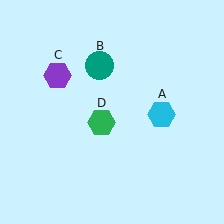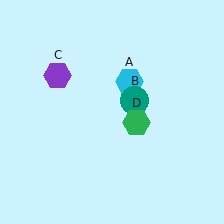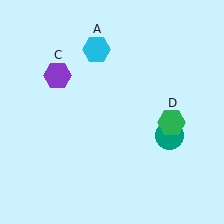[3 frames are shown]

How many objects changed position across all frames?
3 objects changed position: cyan hexagon (object A), teal circle (object B), green hexagon (object D).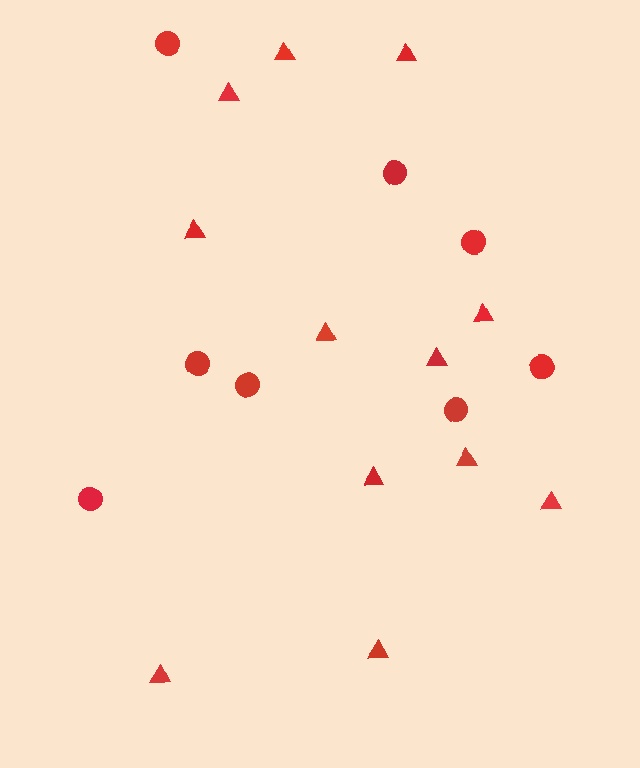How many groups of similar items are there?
There are 2 groups: one group of circles (8) and one group of triangles (12).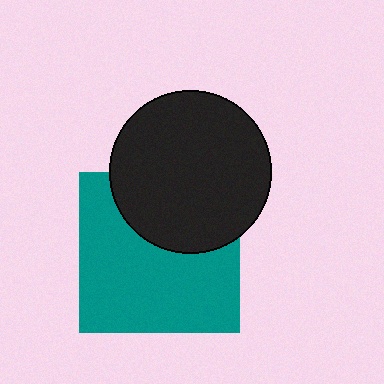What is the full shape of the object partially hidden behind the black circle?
The partially hidden object is a teal square.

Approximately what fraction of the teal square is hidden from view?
Roughly 35% of the teal square is hidden behind the black circle.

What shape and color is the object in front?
The object in front is a black circle.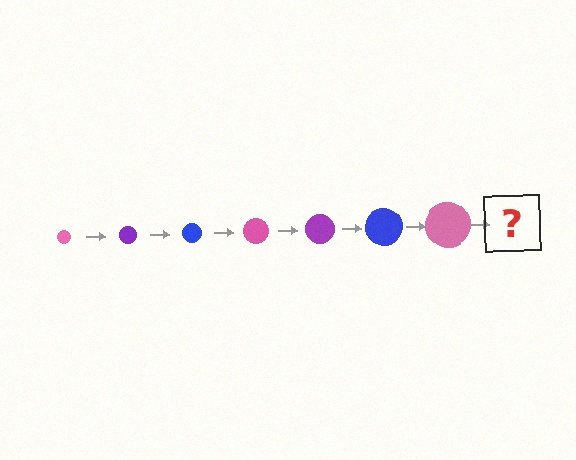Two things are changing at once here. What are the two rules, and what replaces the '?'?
The two rules are that the circle grows larger each step and the color cycles through pink, purple, and blue. The '?' should be a purple circle, larger than the previous one.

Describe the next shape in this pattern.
It should be a purple circle, larger than the previous one.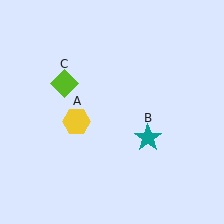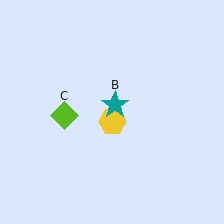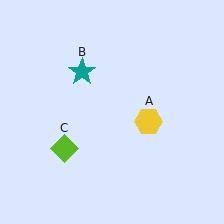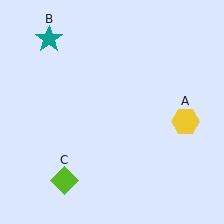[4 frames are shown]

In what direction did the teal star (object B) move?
The teal star (object B) moved up and to the left.